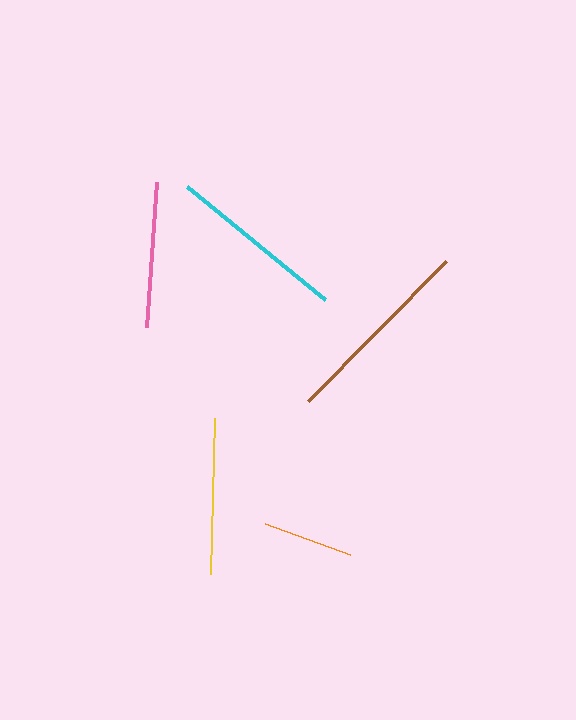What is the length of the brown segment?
The brown segment is approximately 197 pixels long.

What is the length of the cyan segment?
The cyan segment is approximately 178 pixels long.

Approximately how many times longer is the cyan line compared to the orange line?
The cyan line is approximately 2.0 times the length of the orange line.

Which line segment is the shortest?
The orange line is the shortest at approximately 91 pixels.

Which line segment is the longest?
The brown line is the longest at approximately 197 pixels.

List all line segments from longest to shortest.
From longest to shortest: brown, cyan, yellow, pink, orange.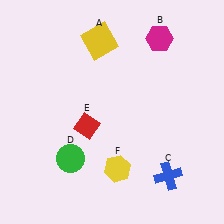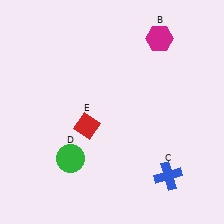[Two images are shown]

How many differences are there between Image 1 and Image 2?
There are 2 differences between the two images.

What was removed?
The yellow square (A), the yellow hexagon (F) were removed in Image 2.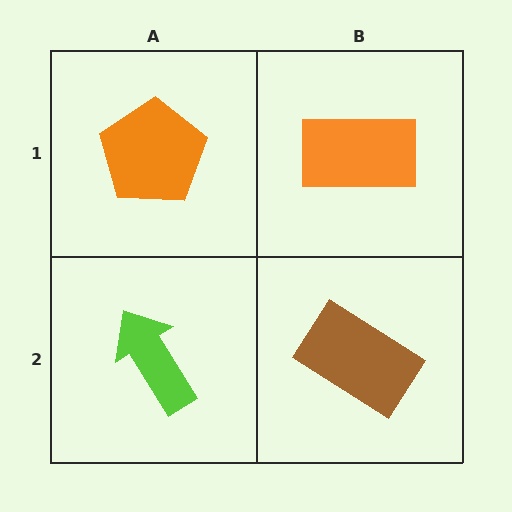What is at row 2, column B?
A brown rectangle.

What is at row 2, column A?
A lime arrow.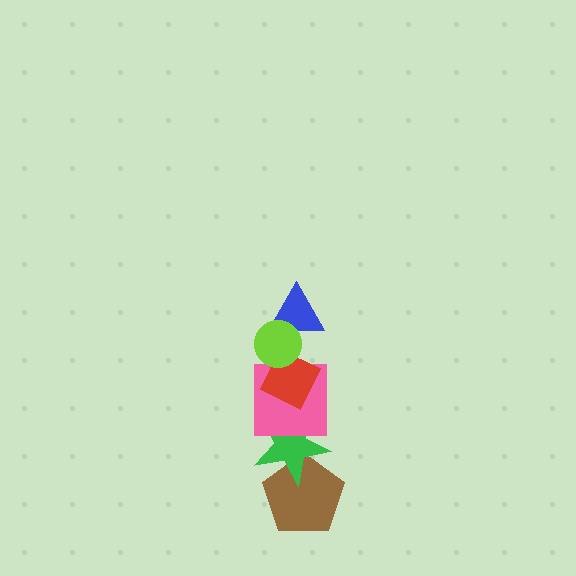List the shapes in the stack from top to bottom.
From top to bottom: the lime circle, the blue triangle, the red diamond, the pink square, the green star, the brown pentagon.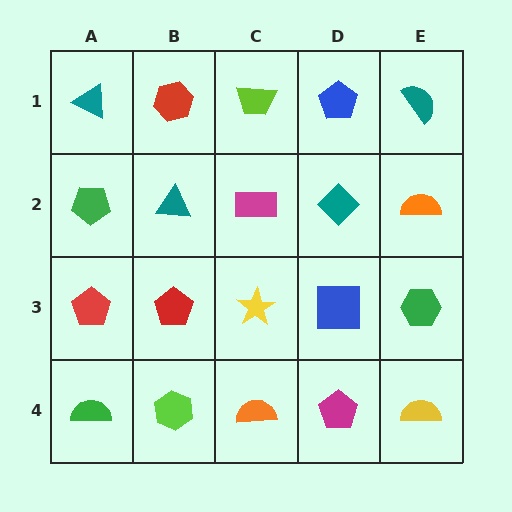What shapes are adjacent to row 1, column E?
An orange semicircle (row 2, column E), a blue pentagon (row 1, column D).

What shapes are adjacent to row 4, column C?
A yellow star (row 3, column C), a lime hexagon (row 4, column B), a magenta pentagon (row 4, column D).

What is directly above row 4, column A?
A red pentagon.